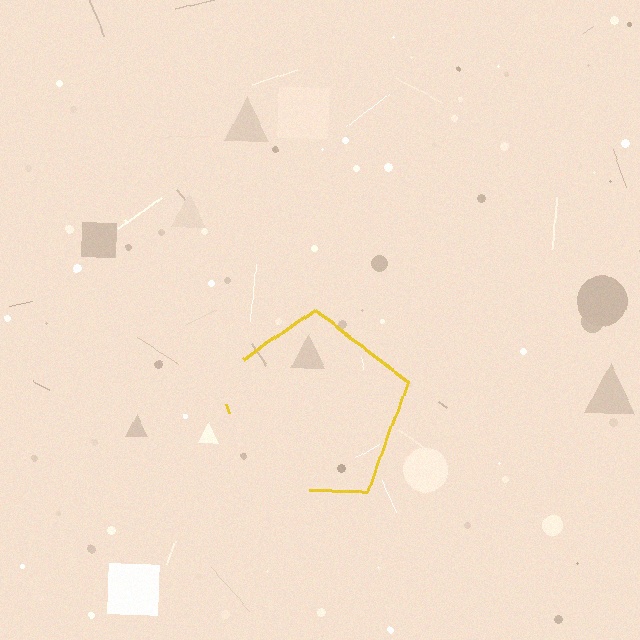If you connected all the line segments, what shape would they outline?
They would outline a pentagon.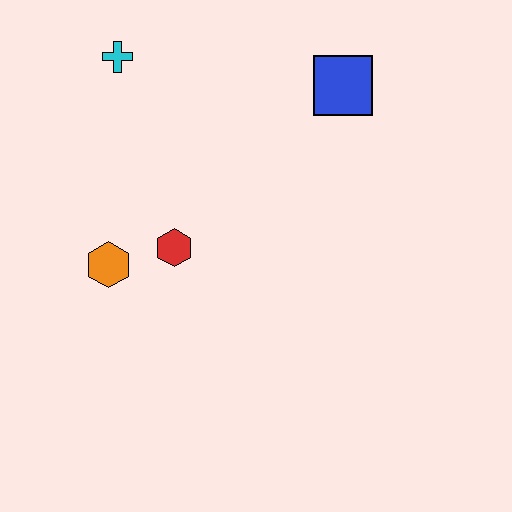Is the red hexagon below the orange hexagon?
No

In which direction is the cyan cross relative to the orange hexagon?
The cyan cross is above the orange hexagon.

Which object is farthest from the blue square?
The orange hexagon is farthest from the blue square.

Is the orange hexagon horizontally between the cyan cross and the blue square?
No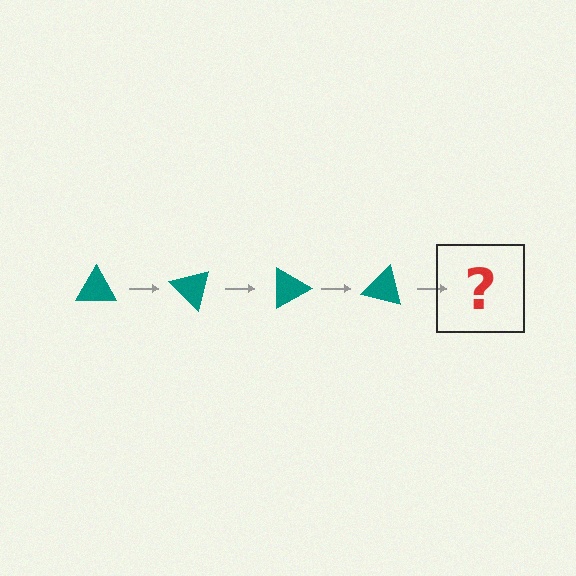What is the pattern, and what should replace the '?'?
The pattern is that the triangle rotates 45 degrees each step. The '?' should be a teal triangle rotated 180 degrees.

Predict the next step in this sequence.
The next step is a teal triangle rotated 180 degrees.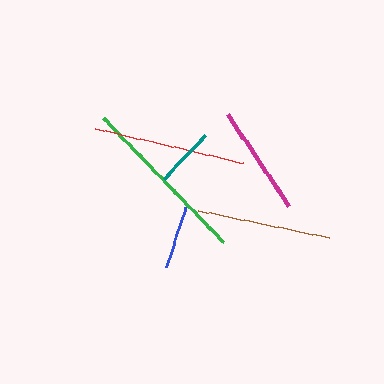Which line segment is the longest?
The green line is the longest at approximately 173 pixels.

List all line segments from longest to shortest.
From longest to shortest: green, red, brown, magenta, blue, teal.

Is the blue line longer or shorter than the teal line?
The blue line is longer than the teal line.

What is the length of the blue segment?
The blue segment is approximately 63 pixels long.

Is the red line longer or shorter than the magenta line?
The red line is longer than the magenta line.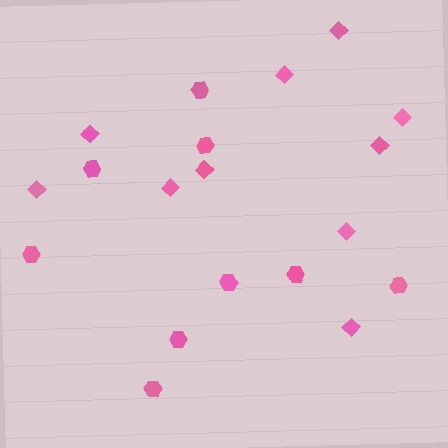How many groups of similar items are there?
There are 2 groups: one group of hexagons (9) and one group of diamonds (10).